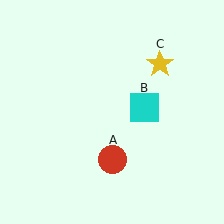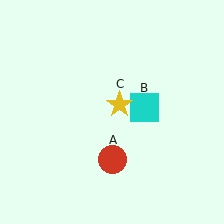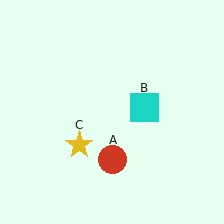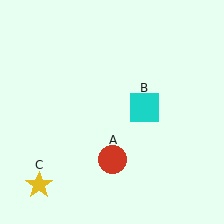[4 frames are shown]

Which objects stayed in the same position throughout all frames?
Red circle (object A) and cyan square (object B) remained stationary.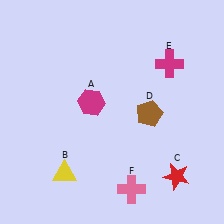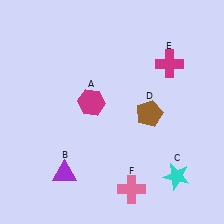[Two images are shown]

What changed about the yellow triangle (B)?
In Image 1, B is yellow. In Image 2, it changed to purple.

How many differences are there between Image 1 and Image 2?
There are 2 differences between the two images.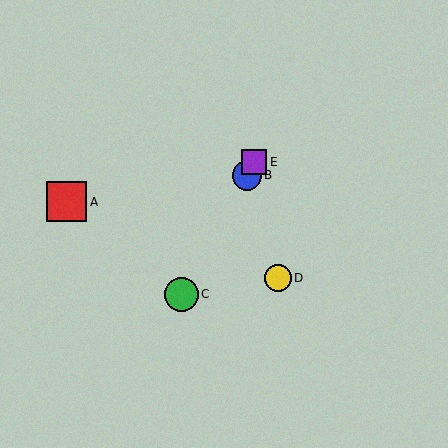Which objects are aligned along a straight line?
Objects B, C, E are aligned along a straight line.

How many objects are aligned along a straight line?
3 objects (B, C, E) are aligned along a straight line.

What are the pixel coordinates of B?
Object B is at (247, 175).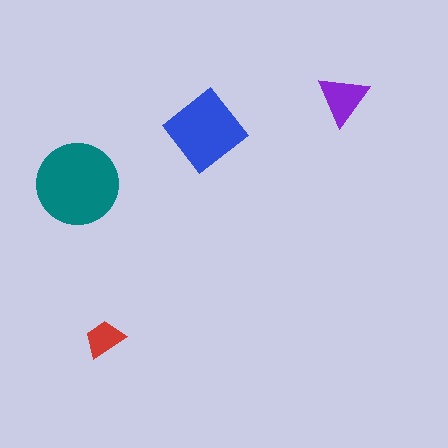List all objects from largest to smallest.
The teal circle, the blue diamond, the purple triangle, the red trapezoid.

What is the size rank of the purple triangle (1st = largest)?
3rd.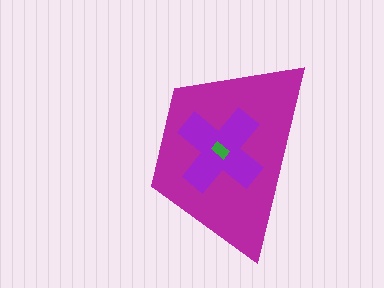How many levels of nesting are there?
3.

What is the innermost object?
The green rectangle.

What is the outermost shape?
The magenta trapezoid.